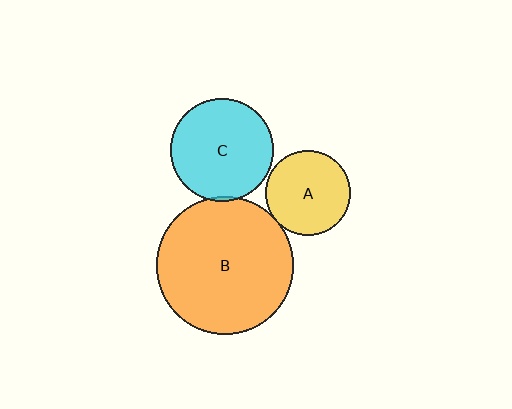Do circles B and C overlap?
Yes.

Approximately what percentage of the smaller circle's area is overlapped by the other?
Approximately 5%.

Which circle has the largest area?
Circle B (orange).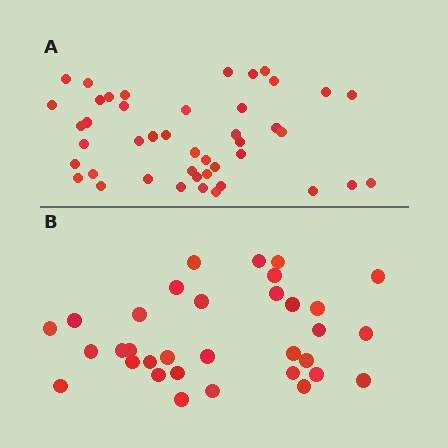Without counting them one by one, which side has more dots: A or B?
Region A (the top region) has more dots.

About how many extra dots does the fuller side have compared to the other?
Region A has roughly 12 or so more dots than region B.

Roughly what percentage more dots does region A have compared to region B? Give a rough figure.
About 35% more.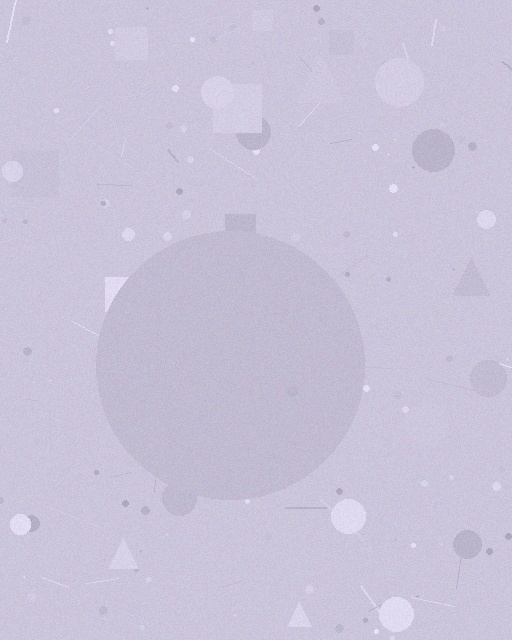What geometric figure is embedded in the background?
A circle is embedded in the background.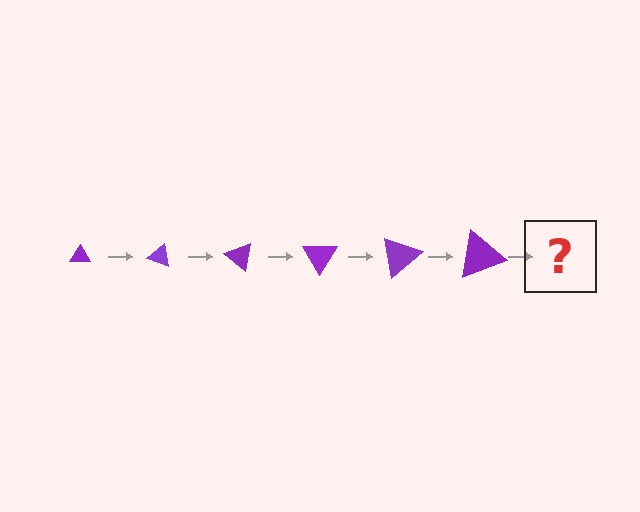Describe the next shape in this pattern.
It should be a triangle, larger than the previous one and rotated 120 degrees from the start.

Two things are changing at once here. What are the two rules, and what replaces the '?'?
The two rules are that the triangle grows larger each step and it rotates 20 degrees each step. The '?' should be a triangle, larger than the previous one and rotated 120 degrees from the start.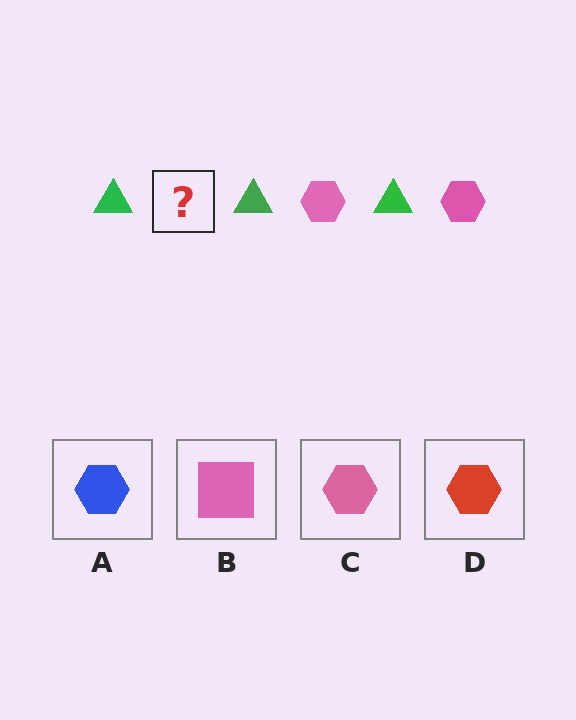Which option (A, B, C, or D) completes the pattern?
C.